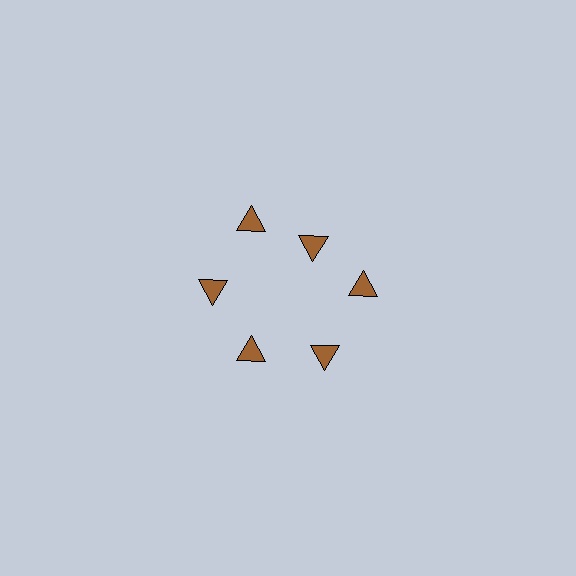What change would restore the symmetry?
The symmetry would be restored by moving it outward, back onto the ring so that all 6 triangles sit at equal angles and equal distance from the center.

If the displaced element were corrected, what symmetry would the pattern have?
It would have 6-fold rotational symmetry — the pattern would map onto itself every 60 degrees.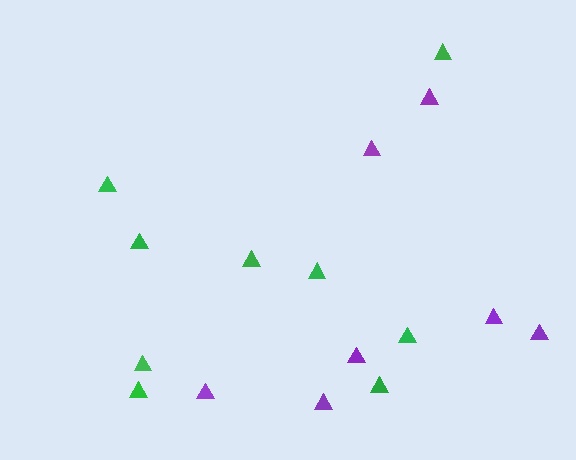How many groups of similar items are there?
There are 2 groups: one group of green triangles (9) and one group of purple triangles (7).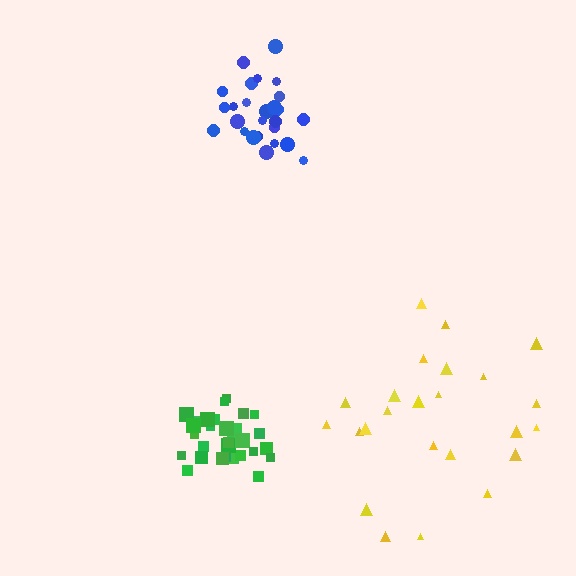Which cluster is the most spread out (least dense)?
Yellow.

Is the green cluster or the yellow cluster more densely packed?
Green.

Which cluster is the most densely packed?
Green.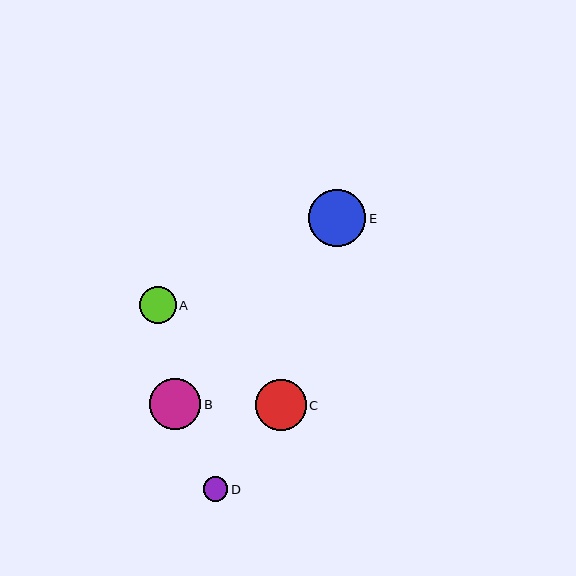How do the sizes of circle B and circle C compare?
Circle B and circle C are approximately the same size.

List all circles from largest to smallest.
From largest to smallest: E, B, C, A, D.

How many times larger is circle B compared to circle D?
Circle B is approximately 2.1 times the size of circle D.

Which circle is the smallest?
Circle D is the smallest with a size of approximately 25 pixels.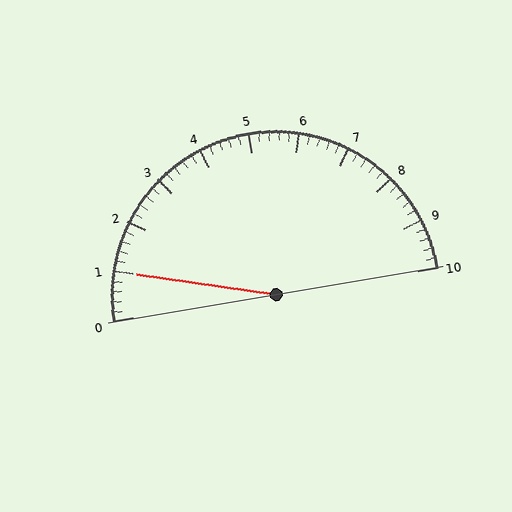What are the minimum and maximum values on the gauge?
The gauge ranges from 0 to 10.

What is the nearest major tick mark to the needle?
The nearest major tick mark is 1.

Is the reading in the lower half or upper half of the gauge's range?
The reading is in the lower half of the range (0 to 10).